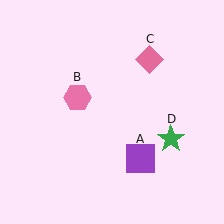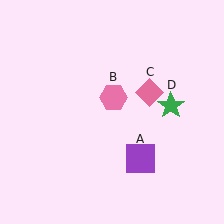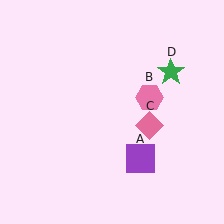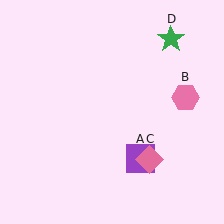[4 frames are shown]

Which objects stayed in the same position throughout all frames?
Purple square (object A) remained stationary.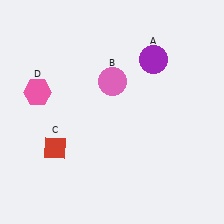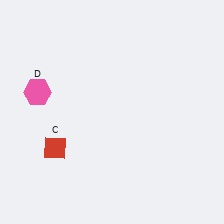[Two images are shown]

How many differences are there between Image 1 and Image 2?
There are 2 differences between the two images.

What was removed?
The purple circle (A), the pink circle (B) were removed in Image 2.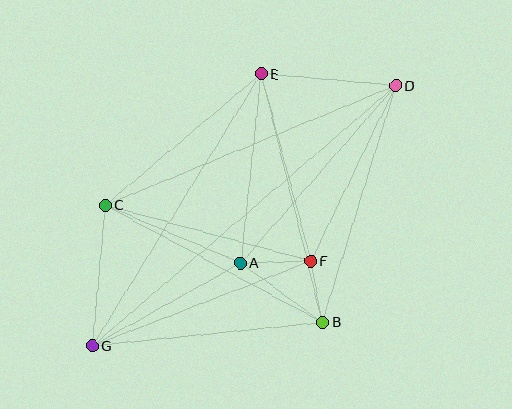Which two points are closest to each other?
Points B and F are closest to each other.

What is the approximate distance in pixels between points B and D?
The distance between B and D is approximately 247 pixels.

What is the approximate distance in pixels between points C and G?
The distance between C and G is approximately 141 pixels.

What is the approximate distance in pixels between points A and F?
The distance between A and F is approximately 71 pixels.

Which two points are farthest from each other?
Points D and G are farthest from each other.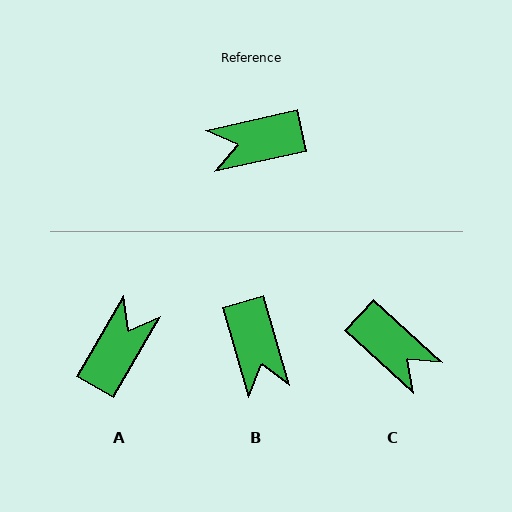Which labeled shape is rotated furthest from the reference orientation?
A, about 133 degrees away.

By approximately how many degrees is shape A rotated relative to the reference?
Approximately 133 degrees clockwise.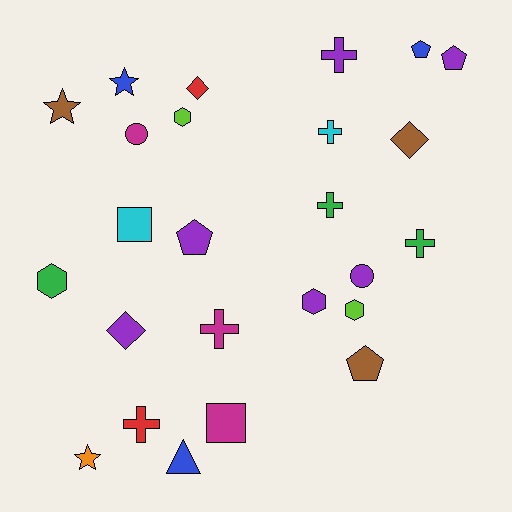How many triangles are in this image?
There is 1 triangle.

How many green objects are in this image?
There are 3 green objects.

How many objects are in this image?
There are 25 objects.